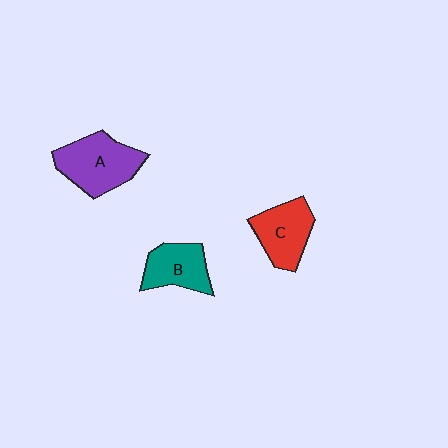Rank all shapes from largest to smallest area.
From largest to smallest: A (purple), C (red), B (teal).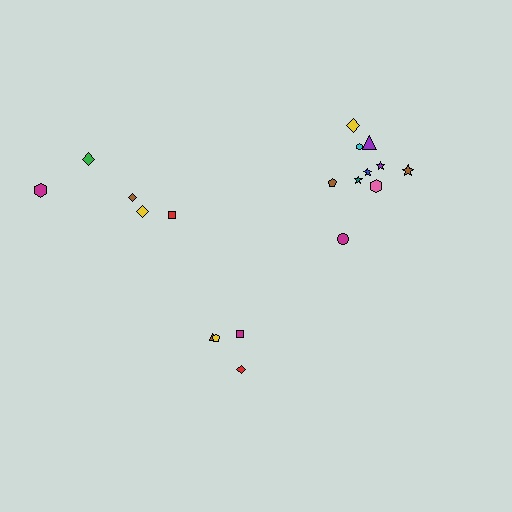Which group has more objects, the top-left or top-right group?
The top-right group.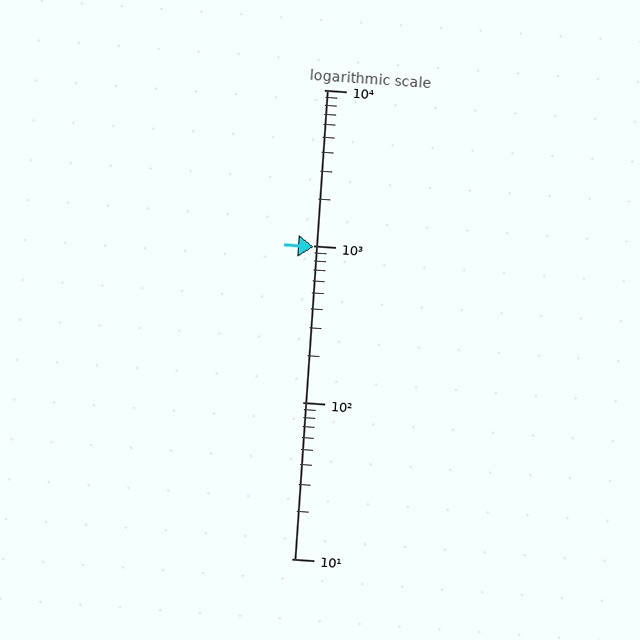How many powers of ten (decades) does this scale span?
The scale spans 3 decades, from 10 to 10000.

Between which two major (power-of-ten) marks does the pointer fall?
The pointer is between 100 and 1000.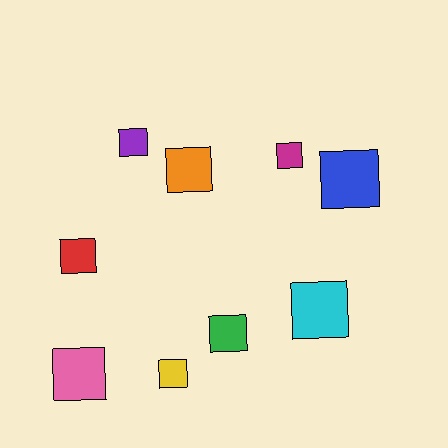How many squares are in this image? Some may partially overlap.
There are 9 squares.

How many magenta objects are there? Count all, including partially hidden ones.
There is 1 magenta object.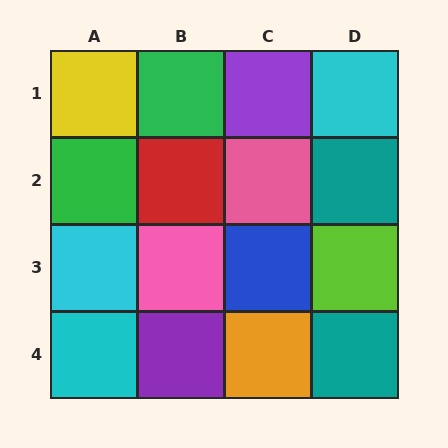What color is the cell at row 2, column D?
Teal.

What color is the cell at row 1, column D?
Cyan.